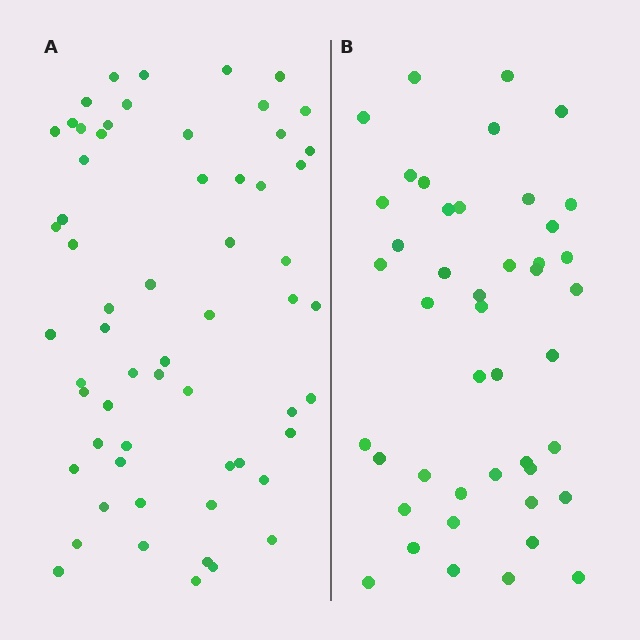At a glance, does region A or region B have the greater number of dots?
Region A (the left region) has more dots.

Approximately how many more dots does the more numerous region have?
Region A has approximately 15 more dots than region B.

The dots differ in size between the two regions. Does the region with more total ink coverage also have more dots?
No. Region B has more total ink coverage because its dots are larger, but region A actually contains more individual dots. Total area can be misleading — the number of items is what matters here.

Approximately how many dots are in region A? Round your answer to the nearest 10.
About 60 dots.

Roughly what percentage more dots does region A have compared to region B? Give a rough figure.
About 35% more.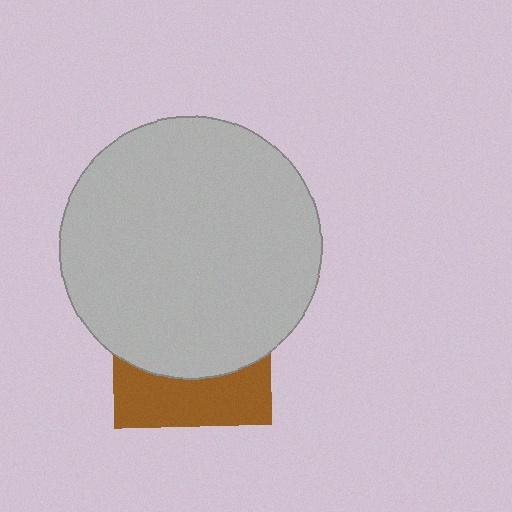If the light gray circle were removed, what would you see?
You would see the complete brown square.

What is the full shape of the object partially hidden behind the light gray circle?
The partially hidden object is a brown square.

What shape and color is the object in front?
The object in front is a light gray circle.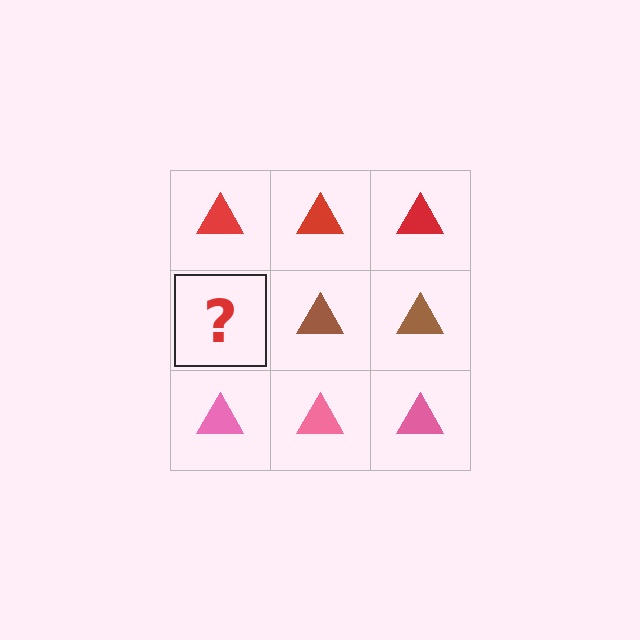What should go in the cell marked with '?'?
The missing cell should contain a brown triangle.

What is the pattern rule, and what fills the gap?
The rule is that each row has a consistent color. The gap should be filled with a brown triangle.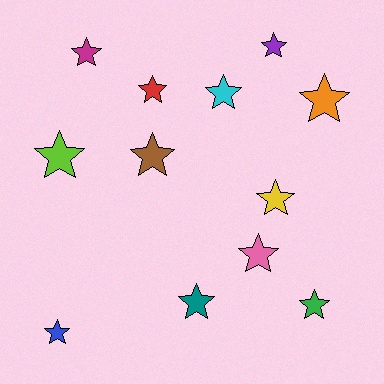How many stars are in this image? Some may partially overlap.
There are 12 stars.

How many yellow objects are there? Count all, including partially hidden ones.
There is 1 yellow object.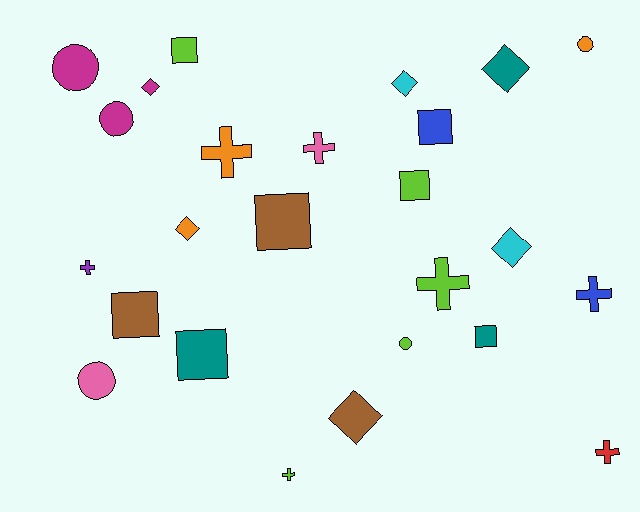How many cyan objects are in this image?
There are 2 cyan objects.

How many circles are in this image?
There are 5 circles.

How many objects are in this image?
There are 25 objects.